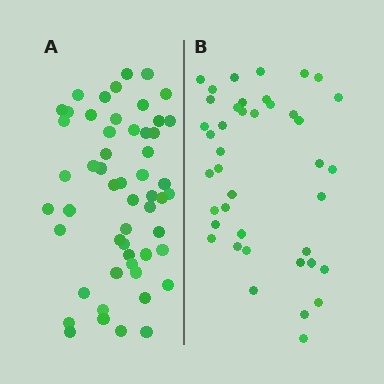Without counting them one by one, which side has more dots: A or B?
Region A (the left region) has more dots.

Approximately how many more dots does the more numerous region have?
Region A has approximately 15 more dots than region B.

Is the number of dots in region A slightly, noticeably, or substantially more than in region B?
Region A has noticeably more, but not dramatically so. The ratio is roughly 1.3 to 1.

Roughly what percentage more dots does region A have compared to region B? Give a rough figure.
About 30% more.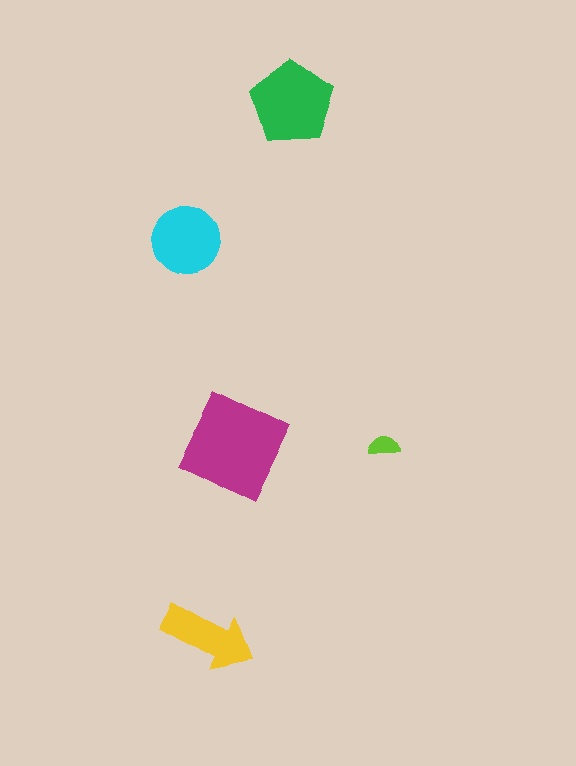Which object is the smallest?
The lime semicircle.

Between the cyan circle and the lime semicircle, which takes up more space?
The cyan circle.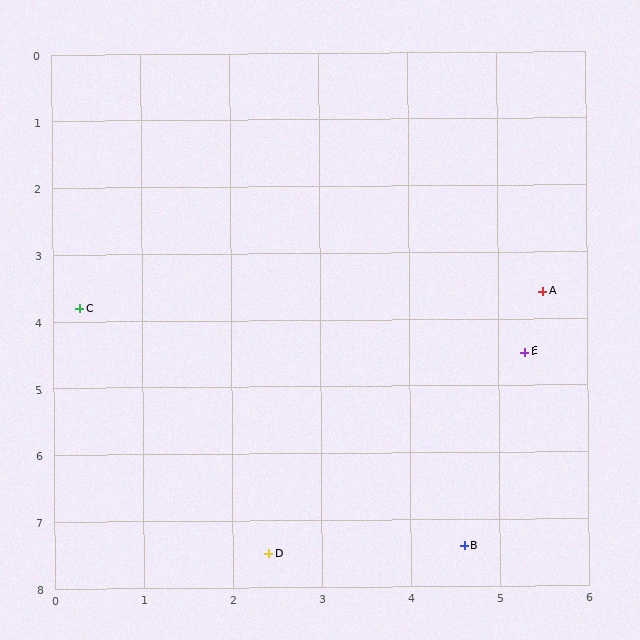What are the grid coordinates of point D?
Point D is at approximately (2.4, 7.5).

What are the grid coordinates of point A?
Point A is at approximately (5.5, 3.6).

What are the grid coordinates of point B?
Point B is at approximately (4.6, 7.4).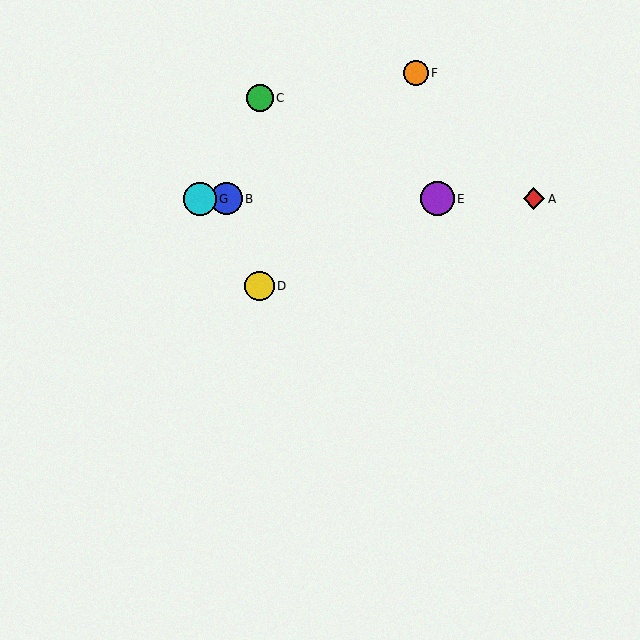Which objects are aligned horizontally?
Objects A, B, E, G are aligned horizontally.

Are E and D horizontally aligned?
No, E is at y≈199 and D is at y≈286.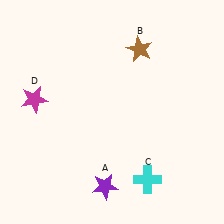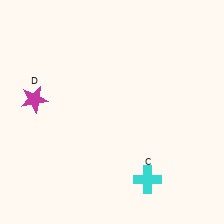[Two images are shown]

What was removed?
The purple star (A), the brown star (B) were removed in Image 2.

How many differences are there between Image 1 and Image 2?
There are 2 differences between the two images.